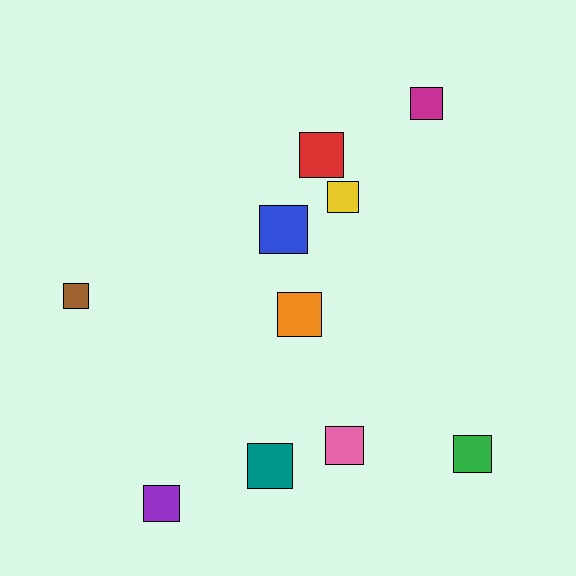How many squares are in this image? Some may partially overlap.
There are 10 squares.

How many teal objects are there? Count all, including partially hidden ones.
There is 1 teal object.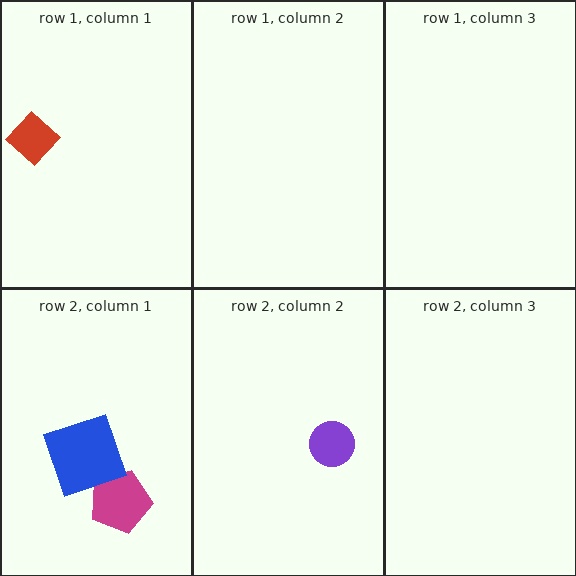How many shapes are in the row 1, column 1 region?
1.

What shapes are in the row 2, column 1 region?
The magenta pentagon, the blue square.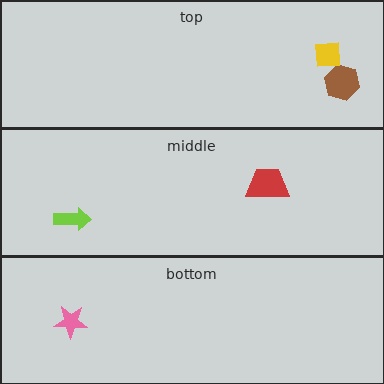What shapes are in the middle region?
The red trapezoid, the lime arrow.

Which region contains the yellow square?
The top region.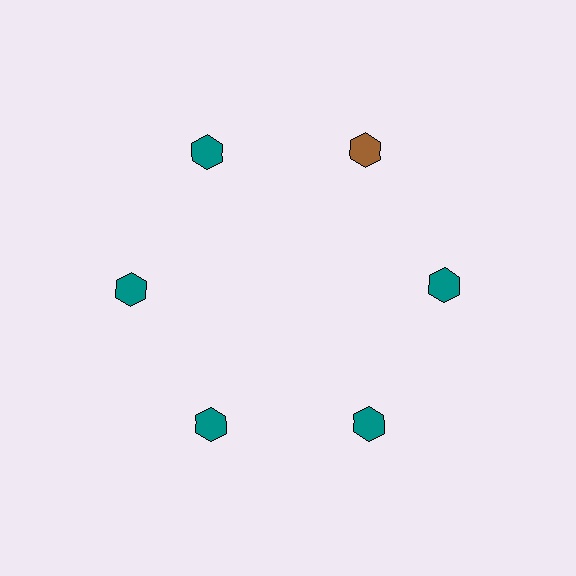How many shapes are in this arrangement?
There are 6 shapes arranged in a ring pattern.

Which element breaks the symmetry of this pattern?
The brown hexagon at roughly the 1 o'clock position breaks the symmetry. All other shapes are teal hexagons.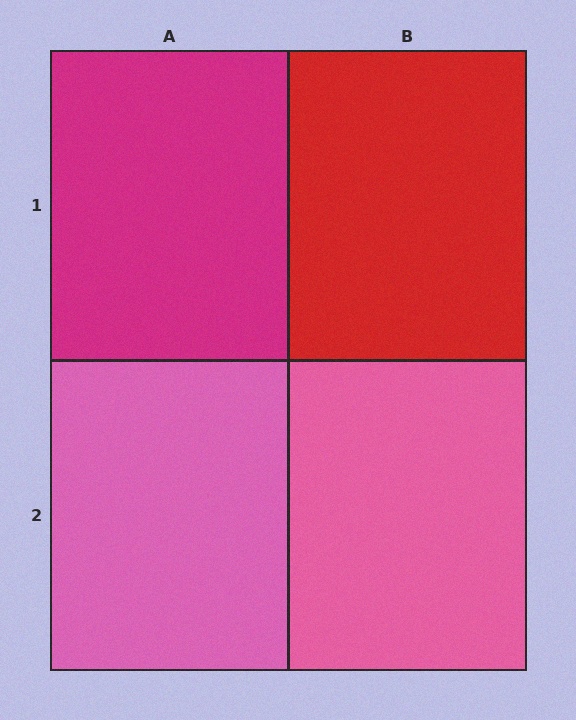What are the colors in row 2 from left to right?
Pink, pink.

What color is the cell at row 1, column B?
Red.